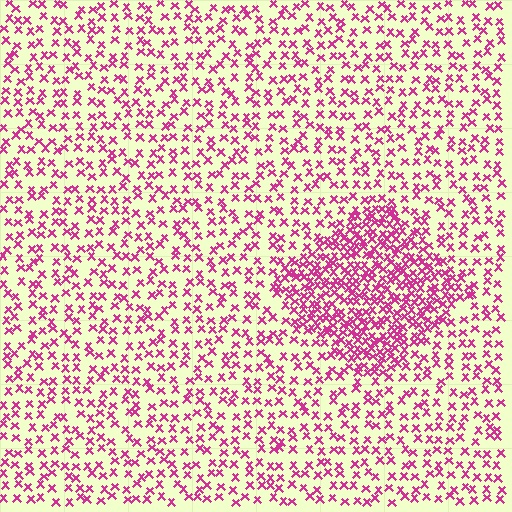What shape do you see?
I see a diamond.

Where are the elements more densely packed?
The elements are more densely packed inside the diamond boundary.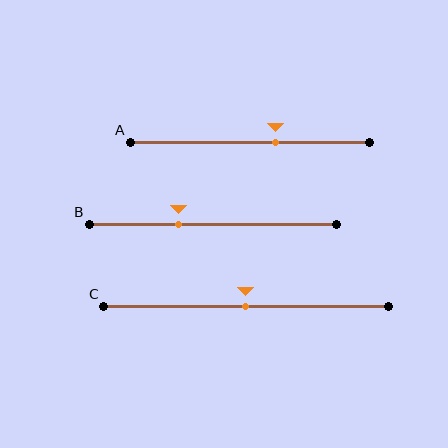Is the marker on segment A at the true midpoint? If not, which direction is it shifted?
No, the marker on segment A is shifted to the right by about 10% of the segment length.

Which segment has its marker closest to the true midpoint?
Segment C has its marker closest to the true midpoint.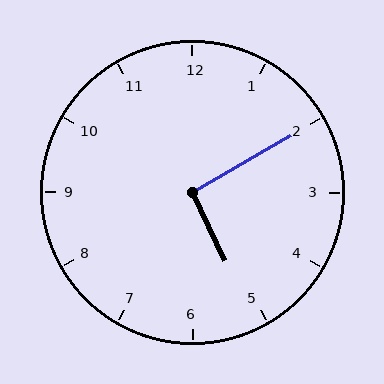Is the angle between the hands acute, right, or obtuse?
It is right.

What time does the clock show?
5:10.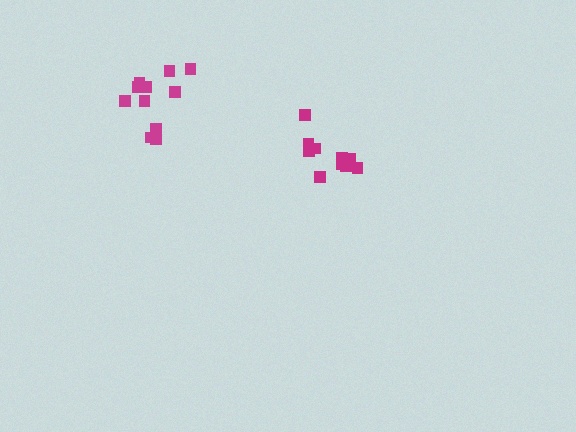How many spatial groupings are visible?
There are 2 spatial groupings.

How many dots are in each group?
Group 1: 12 dots, Group 2: 10 dots (22 total).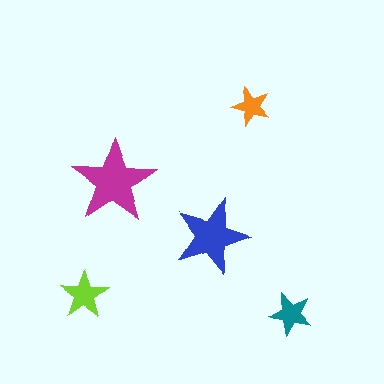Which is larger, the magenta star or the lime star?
The magenta one.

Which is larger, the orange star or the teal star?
The teal one.